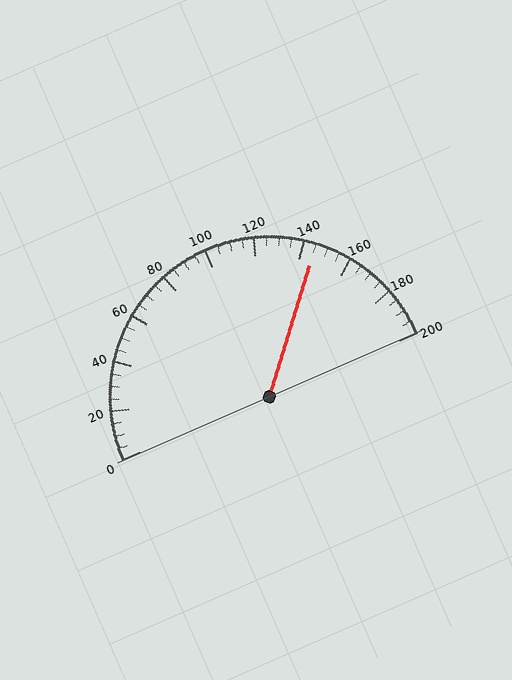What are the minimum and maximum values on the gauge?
The gauge ranges from 0 to 200.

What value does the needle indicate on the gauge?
The needle indicates approximately 145.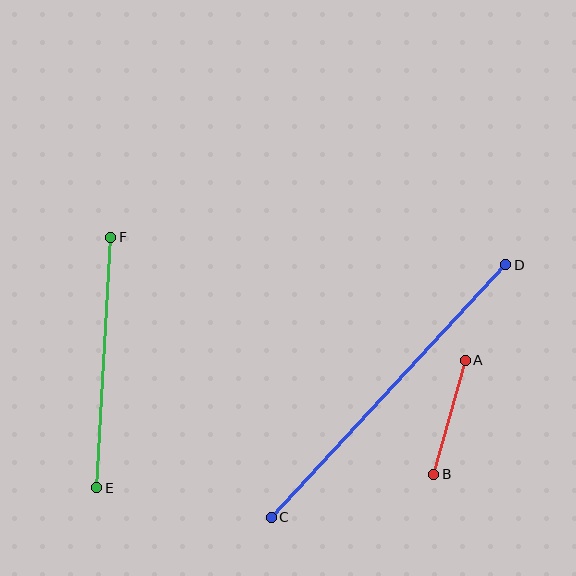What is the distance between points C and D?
The distance is approximately 344 pixels.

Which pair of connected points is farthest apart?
Points C and D are farthest apart.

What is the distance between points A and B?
The distance is approximately 118 pixels.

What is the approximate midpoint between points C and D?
The midpoint is at approximately (389, 391) pixels.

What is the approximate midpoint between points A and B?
The midpoint is at approximately (450, 417) pixels.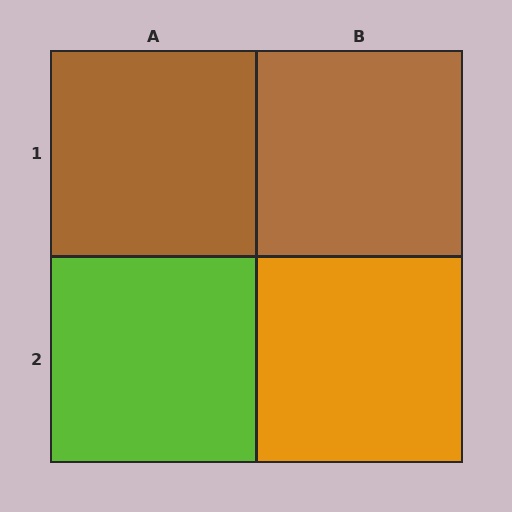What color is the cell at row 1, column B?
Brown.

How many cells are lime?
1 cell is lime.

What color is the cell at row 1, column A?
Brown.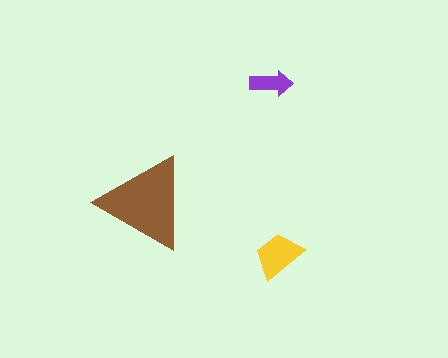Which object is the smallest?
The purple arrow.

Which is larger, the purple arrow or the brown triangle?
The brown triangle.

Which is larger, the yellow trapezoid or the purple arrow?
The yellow trapezoid.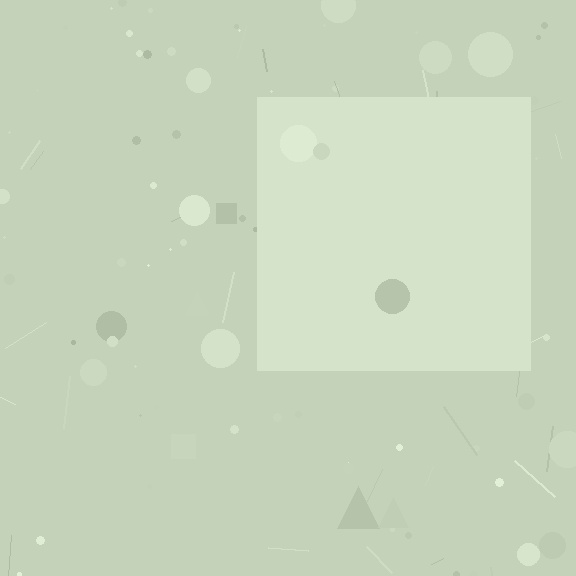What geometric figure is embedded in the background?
A square is embedded in the background.